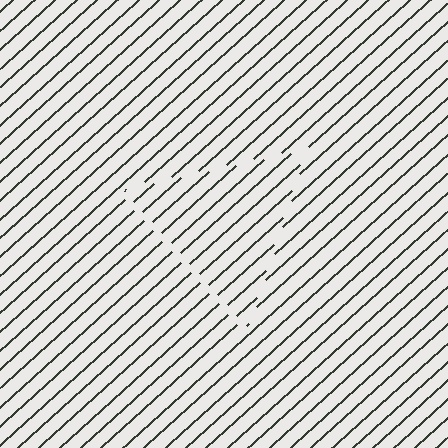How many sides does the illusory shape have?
3 sides — the line-ends trace a triangle.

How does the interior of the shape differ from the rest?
The interior of the shape contains the same grating, shifted by half a period — the contour is defined by the phase discontinuity where line-ends from the inner and outer gratings abut.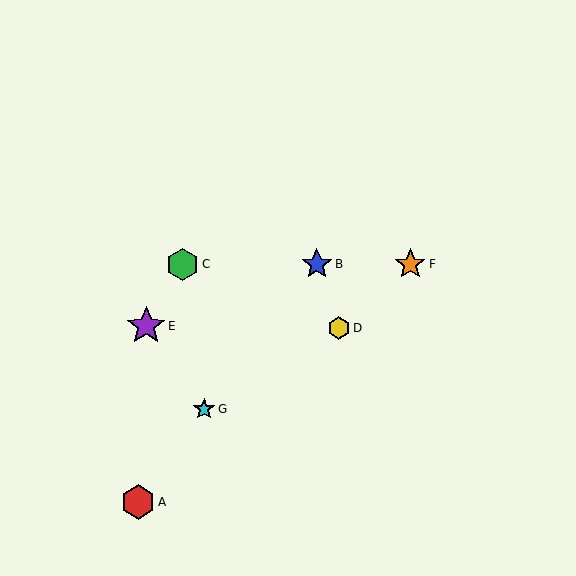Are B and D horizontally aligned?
No, B is at y≈264 and D is at y≈328.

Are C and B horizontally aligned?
Yes, both are at y≈264.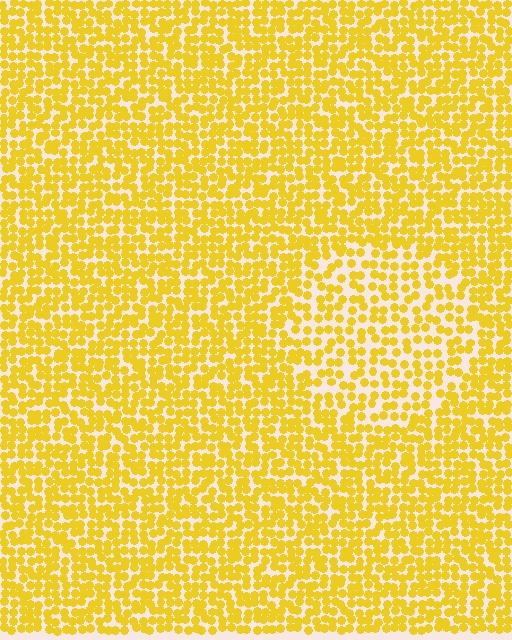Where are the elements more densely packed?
The elements are more densely packed outside the circle boundary.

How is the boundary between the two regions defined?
The boundary is defined by a change in element density (approximately 1.6x ratio). All elements are the same color, size, and shape.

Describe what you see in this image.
The image contains small yellow elements arranged at two different densities. A circle-shaped region is visible where the elements are less densely packed than the surrounding area.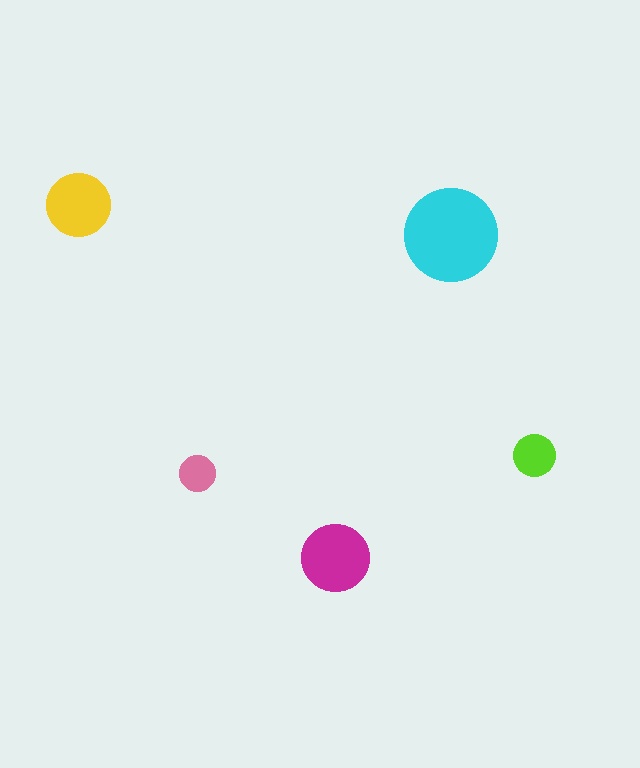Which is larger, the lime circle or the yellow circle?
The yellow one.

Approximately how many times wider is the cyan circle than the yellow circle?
About 1.5 times wider.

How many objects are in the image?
There are 5 objects in the image.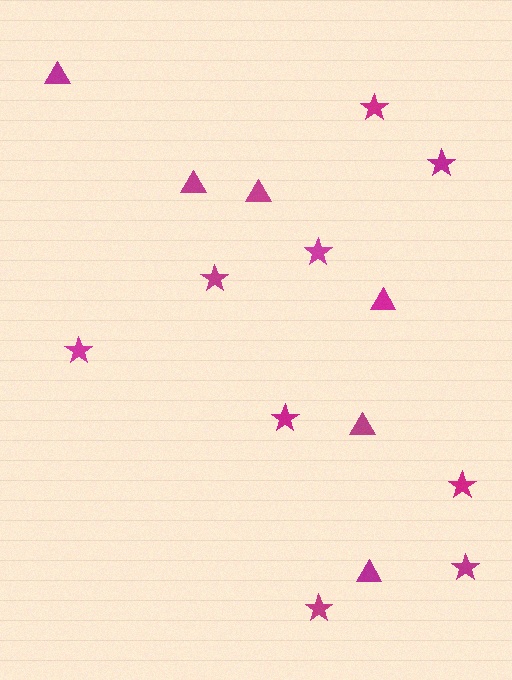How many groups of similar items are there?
There are 2 groups: one group of triangles (6) and one group of stars (9).